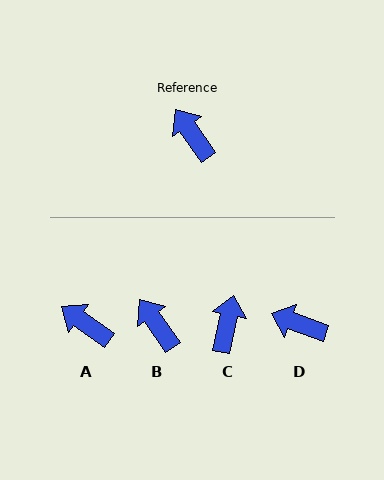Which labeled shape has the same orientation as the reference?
B.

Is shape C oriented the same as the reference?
No, it is off by about 47 degrees.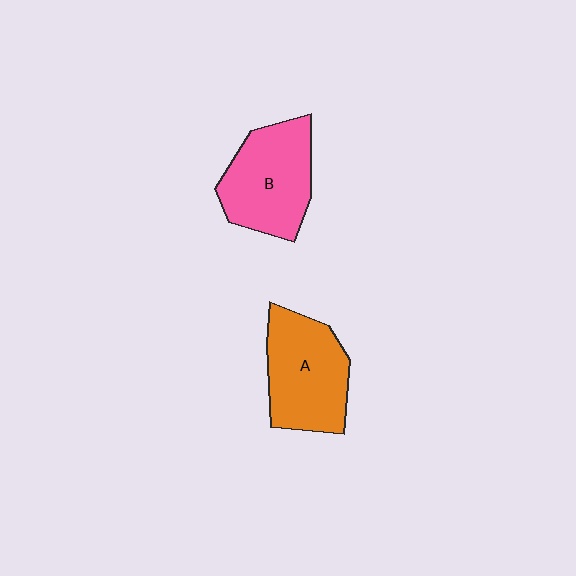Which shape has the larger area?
Shape B (pink).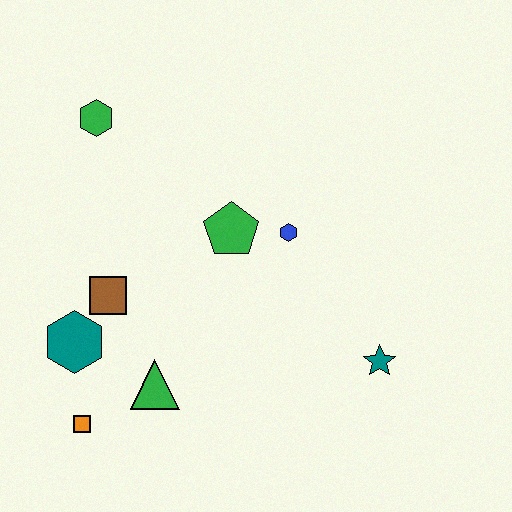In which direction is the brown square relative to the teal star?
The brown square is to the left of the teal star.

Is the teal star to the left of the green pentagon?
No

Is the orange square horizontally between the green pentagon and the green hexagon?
No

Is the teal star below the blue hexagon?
Yes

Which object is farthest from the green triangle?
The green hexagon is farthest from the green triangle.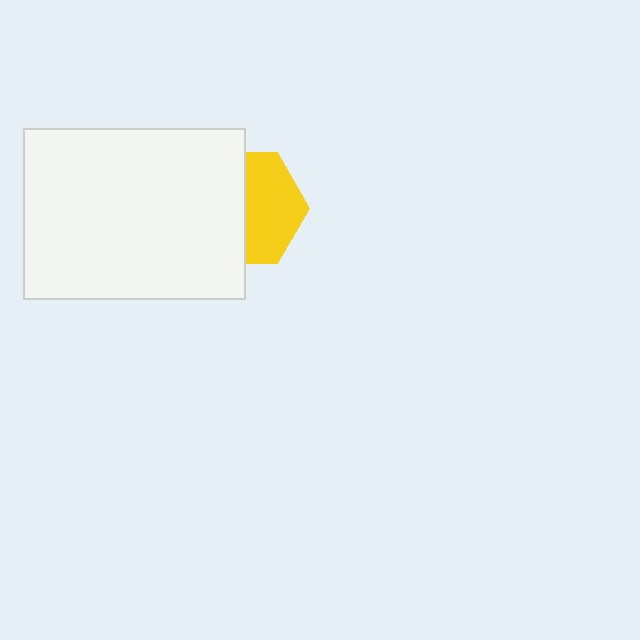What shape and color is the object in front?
The object in front is a white rectangle.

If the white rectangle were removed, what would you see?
You would see the complete yellow hexagon.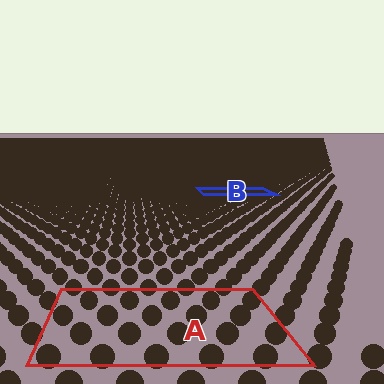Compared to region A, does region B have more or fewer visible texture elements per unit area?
Region B has more texture elements per unit area — they are packed more densely because it is farther away.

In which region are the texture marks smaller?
The texture marks are smaller in region B, because it is farther away.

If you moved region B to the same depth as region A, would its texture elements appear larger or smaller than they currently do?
They would appear larger. At a closer depth, the same texture elements are projected at a bigger on-screen size.